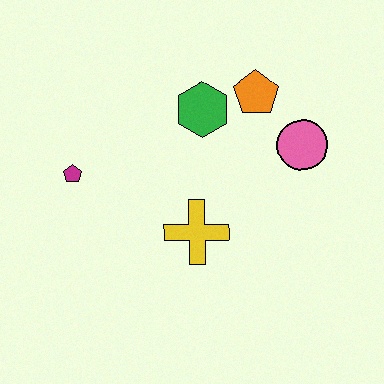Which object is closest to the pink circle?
The orange pentagon is closest to the pink circle.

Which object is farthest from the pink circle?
The magenta pentagon is farthest from the pink circle.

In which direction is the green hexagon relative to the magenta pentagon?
The green hexagon is to the right of the magenta pentagon.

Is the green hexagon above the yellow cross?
Yes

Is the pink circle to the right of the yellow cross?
Yes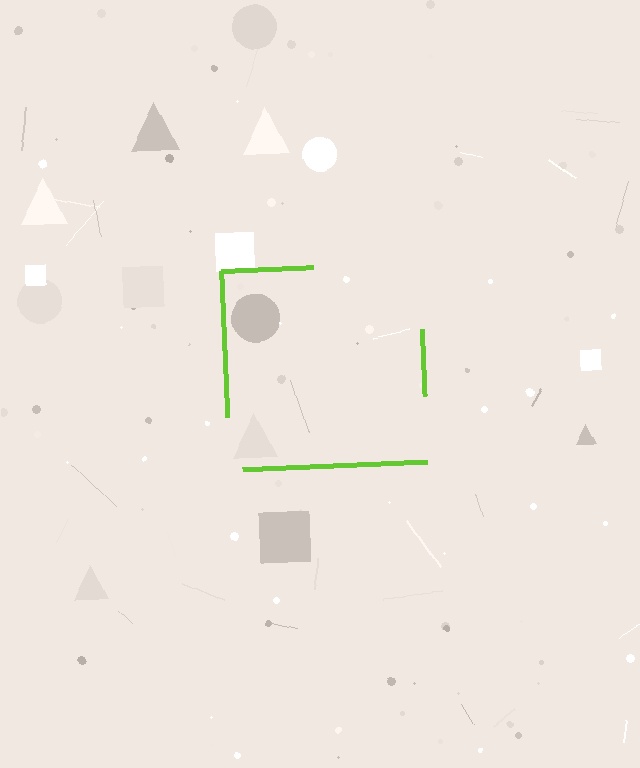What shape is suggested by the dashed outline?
The dashed outline suggests a square.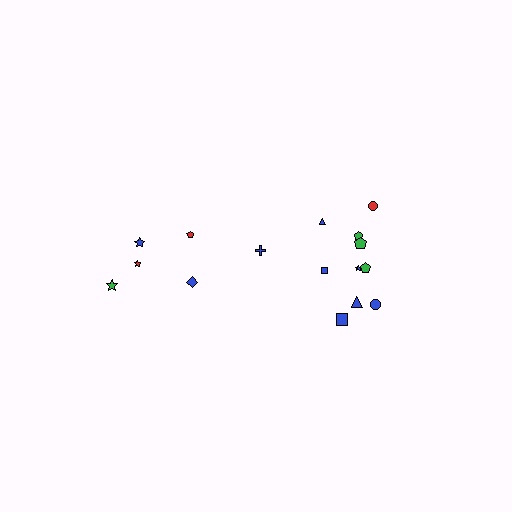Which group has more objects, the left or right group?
The right group.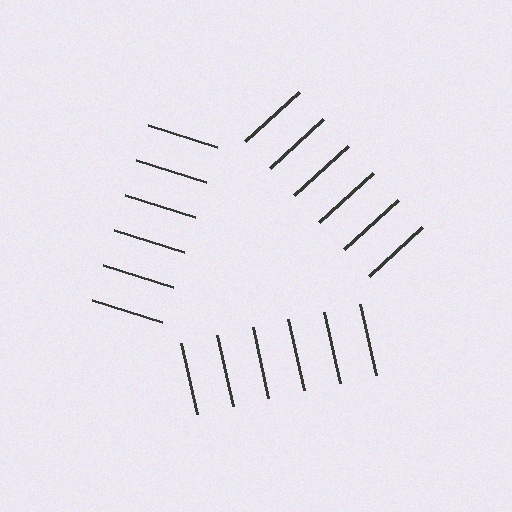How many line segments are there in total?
18 — 6 along each of the 3 edges.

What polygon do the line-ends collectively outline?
An illusory triangle — the line segments terminate on its edges but no continuous stroke is drawn.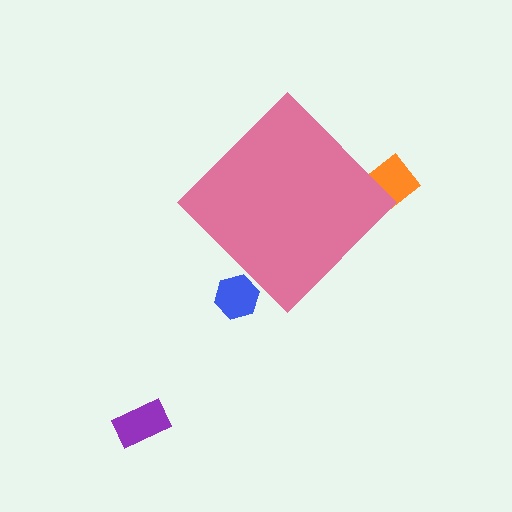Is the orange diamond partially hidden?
Yes, the orange diamond is partially hidden behind the pink diamond.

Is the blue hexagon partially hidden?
Yes, the blue hexagon is partially hidden behind the pink diamond.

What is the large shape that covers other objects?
A pink diamond.